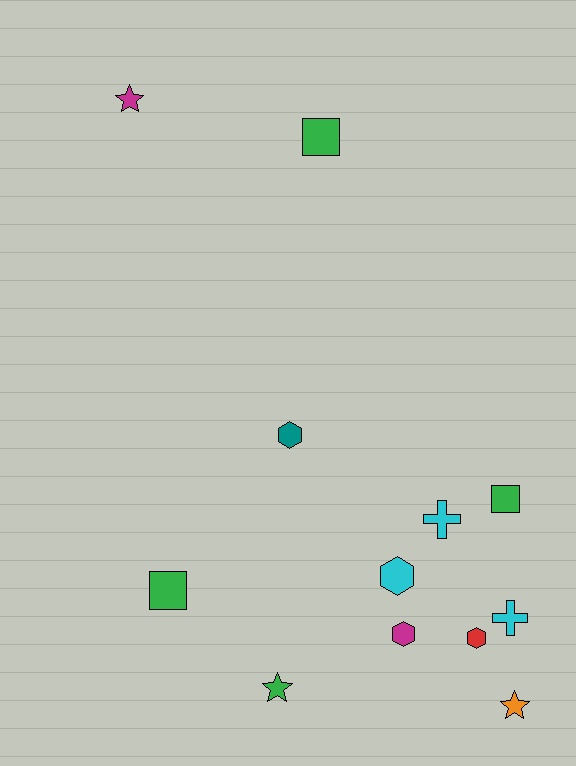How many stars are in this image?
There are 3 stars.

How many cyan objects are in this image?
There are 3 cyan objects.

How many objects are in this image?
There are 12 objects.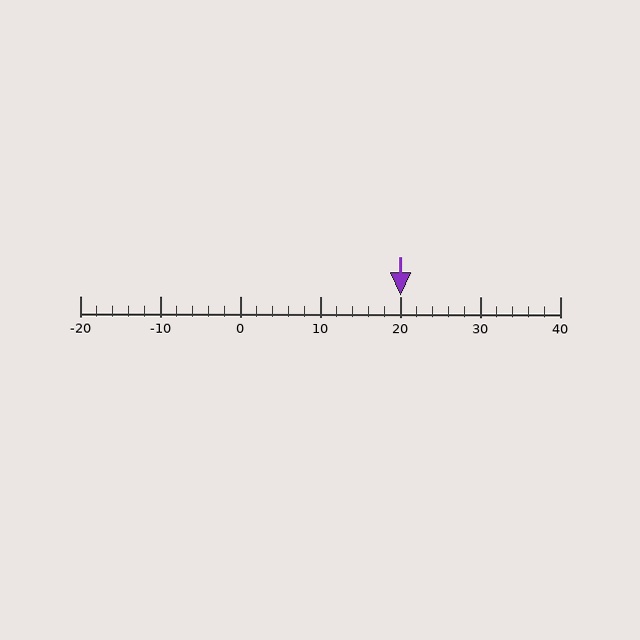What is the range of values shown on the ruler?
The ruler shows values from -20 to 40.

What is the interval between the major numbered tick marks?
The major tick marks are spaced 10 units apart.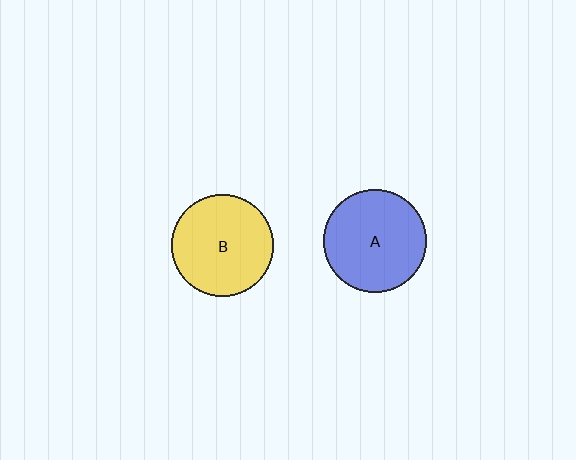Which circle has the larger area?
Circle A (blue).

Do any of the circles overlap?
No, none of the circles overlap.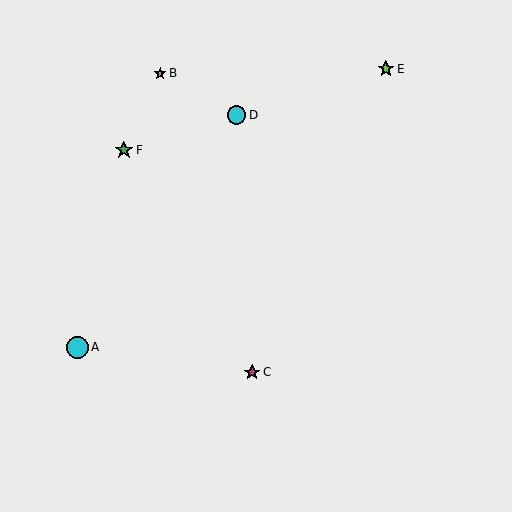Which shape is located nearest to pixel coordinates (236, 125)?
The cyan circle (labeled D) at (237, 115) is nearest to that location.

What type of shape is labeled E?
Shape E is a lime star.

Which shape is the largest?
The cyan circle (labeled A) is the largest.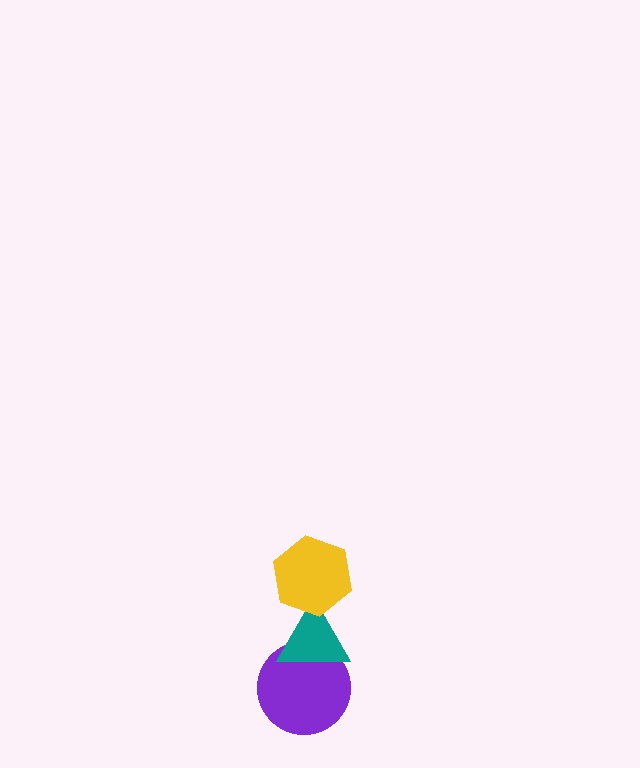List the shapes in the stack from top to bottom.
From top to bottom: the yellow hexagon, the teal triangle, the purple circle.